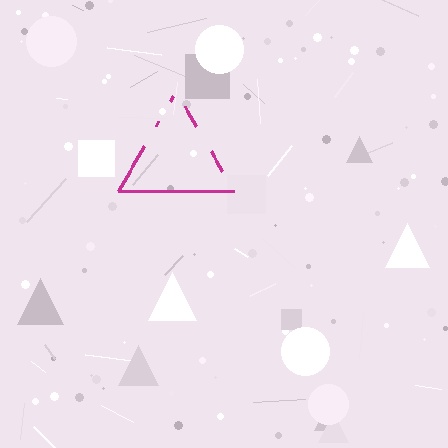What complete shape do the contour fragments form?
The contour fragments form a triangle.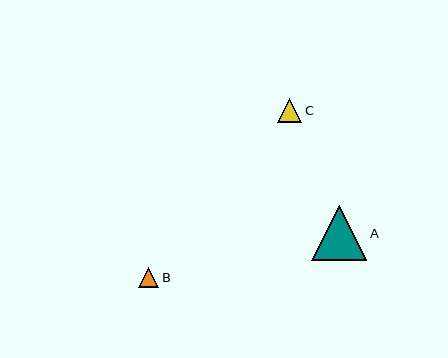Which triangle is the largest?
Triangle A is the largest with a size of approximately 55 pixels.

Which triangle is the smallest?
Triangle B is the smallest with a size of approximately 20 pixels.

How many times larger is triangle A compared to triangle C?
Triangle A is approximately 2.3 times the size of triangle C.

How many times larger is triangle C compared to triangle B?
Triangle C is approximately 1.2 times the size of triangle B.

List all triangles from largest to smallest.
From largest to smallest: A, C, B.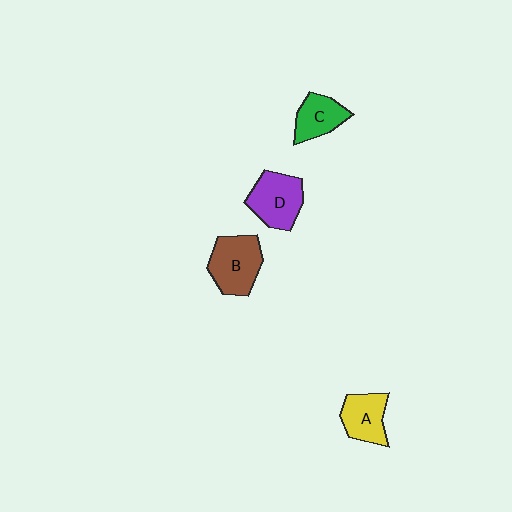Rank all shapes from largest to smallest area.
From largest to smallest: B (brown), D (purple), A (yellow), C (green).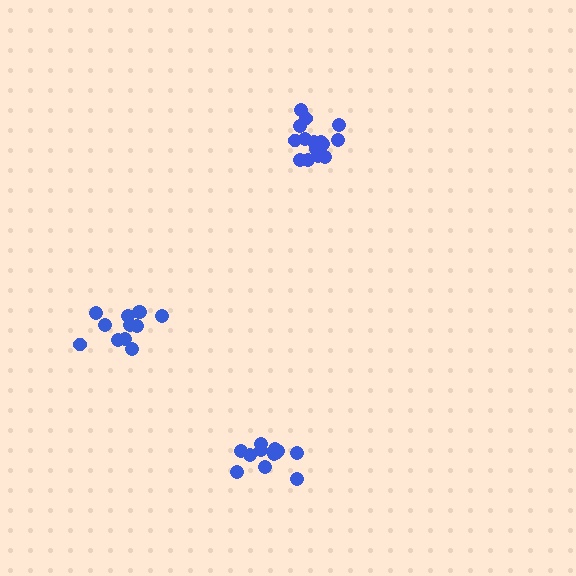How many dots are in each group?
Group 1: 12 dots, Group 2: 16 dots, Group 3: 12 dots (40 total).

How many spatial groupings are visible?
There are 3 spatial groupings.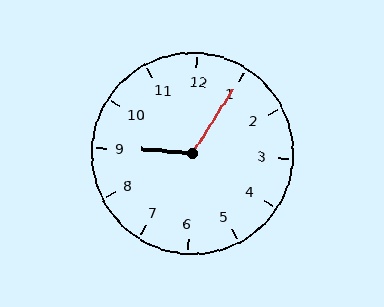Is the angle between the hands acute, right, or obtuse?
It is obtuse.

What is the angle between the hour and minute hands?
Approximately 118 degrees.